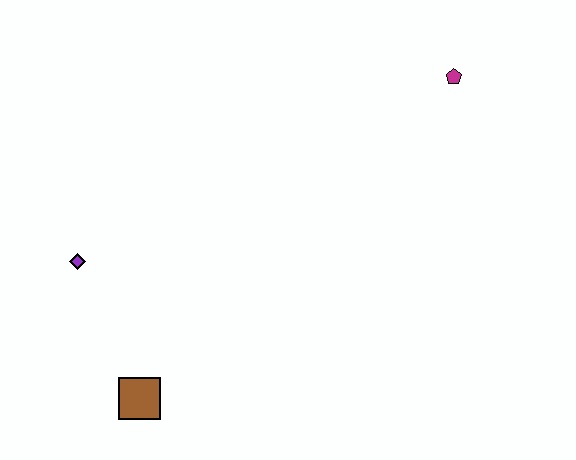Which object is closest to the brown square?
The purple diamond is closest to the brown square.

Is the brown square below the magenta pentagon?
Yes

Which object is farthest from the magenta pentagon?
The brown square is farthest from the magenta pentagon.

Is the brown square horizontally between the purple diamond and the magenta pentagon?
Yes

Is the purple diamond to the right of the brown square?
No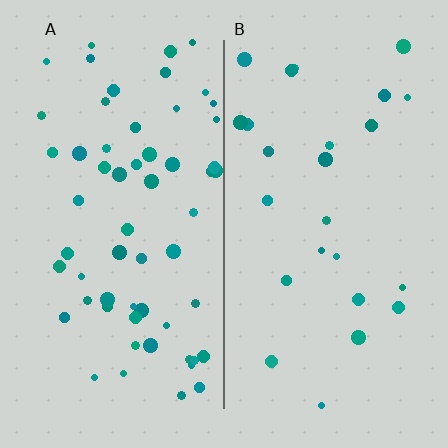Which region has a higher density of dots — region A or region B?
A (the left).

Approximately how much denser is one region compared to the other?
Approximately 2.4× — region A over region B.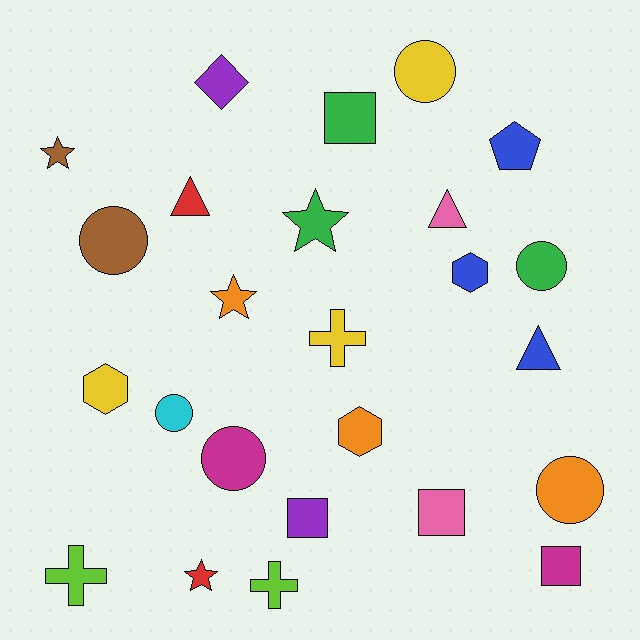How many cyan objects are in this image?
There is 1 cyan object.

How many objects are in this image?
There are 25 objects.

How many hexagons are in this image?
There are 3 hexagons.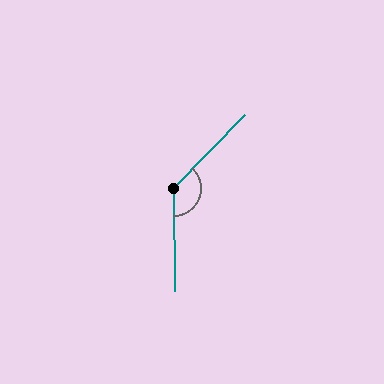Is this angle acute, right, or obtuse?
It is obtuse.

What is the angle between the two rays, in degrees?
Approximately 135 degrees.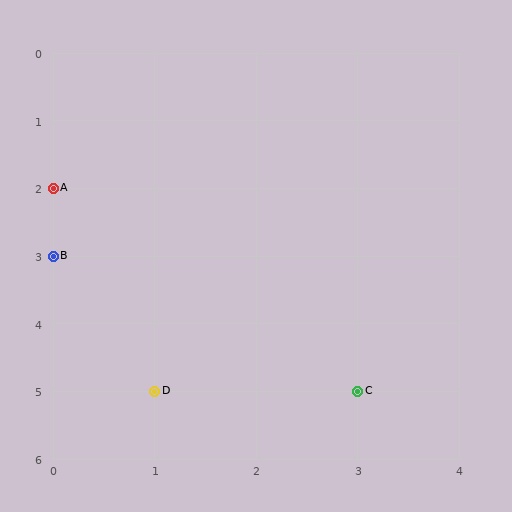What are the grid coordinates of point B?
Point B is at grid coordinates (0, 3).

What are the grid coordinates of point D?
Point D is at grid coordinates (1, 5).